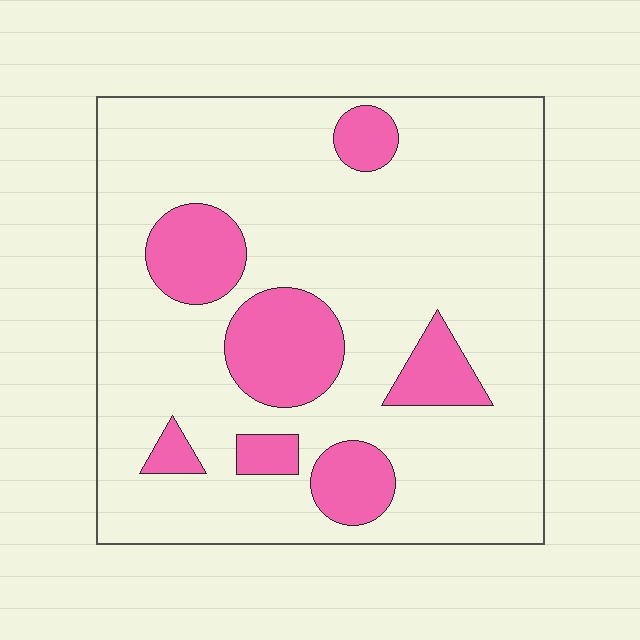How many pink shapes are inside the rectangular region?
7.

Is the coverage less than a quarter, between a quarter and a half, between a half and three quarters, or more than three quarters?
Less than a quarter.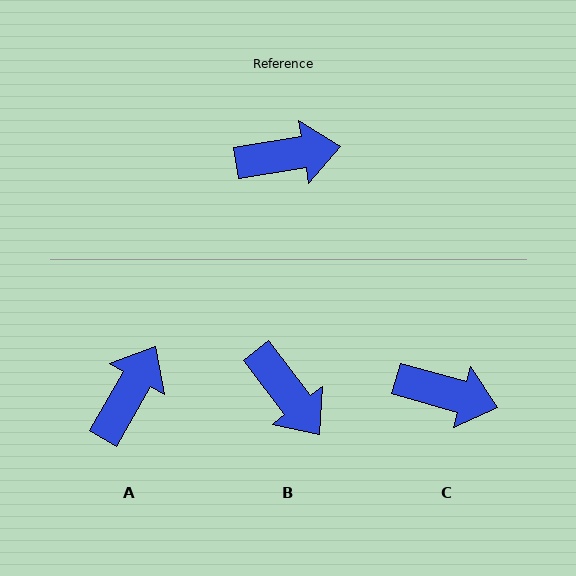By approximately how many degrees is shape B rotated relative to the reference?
Approximately 63 degrees clockwise.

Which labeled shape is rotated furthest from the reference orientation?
B, about 63 degrees away.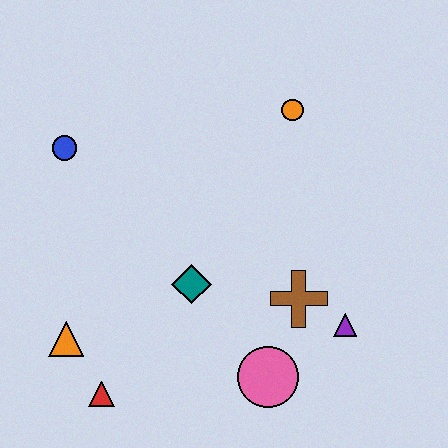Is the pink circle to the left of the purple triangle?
Yes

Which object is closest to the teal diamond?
The brown cross is closest to the teal diamond.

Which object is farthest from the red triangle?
The orange circle is farthest from the red triangle.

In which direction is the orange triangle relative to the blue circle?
The orange triangle is below the blue circle.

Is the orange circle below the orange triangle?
No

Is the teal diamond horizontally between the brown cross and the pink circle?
No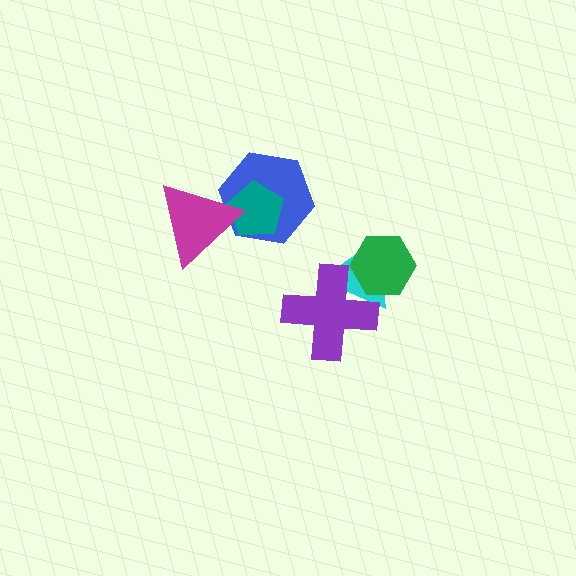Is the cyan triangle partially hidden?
Yes, it is partially covered by another shape.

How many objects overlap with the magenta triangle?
2 objects overlap with the magenta triangle.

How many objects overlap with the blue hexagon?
2 objects overlap with the blue hexagon.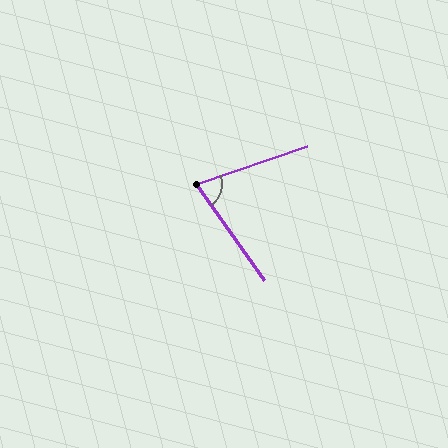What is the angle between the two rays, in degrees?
Approximately 73 degrees.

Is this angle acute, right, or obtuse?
It is acute.